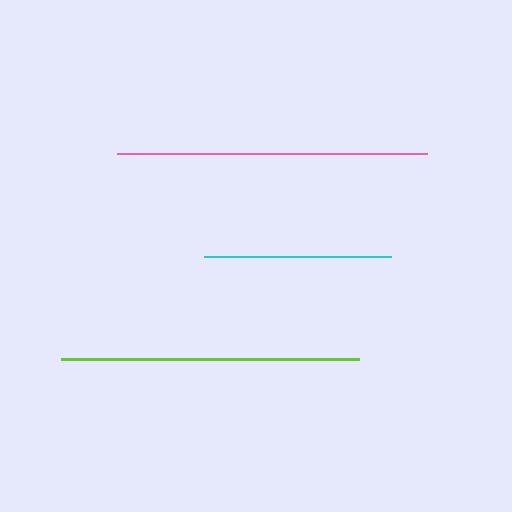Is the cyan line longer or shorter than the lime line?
The lime line is longer than the cyan line.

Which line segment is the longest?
The pink line is the longest at approximately 310 pixels.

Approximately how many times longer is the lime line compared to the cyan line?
The lime line is approximately 1.6 times the length of the cyan line.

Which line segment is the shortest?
The cyan line is the shortest at approximately 187 pixels.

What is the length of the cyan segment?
The cyan segment is approximately 187 pixels long.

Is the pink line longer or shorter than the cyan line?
The pink line is longer than the cyan line.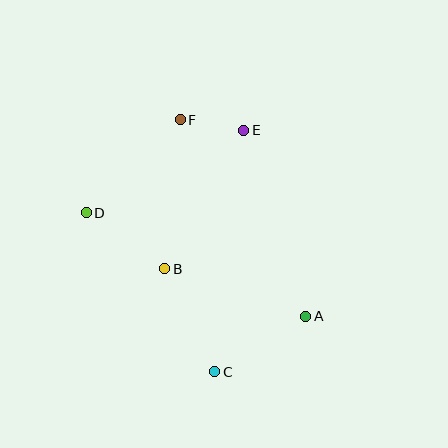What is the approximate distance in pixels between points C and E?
The distance between C and E is approximately 243 pixels.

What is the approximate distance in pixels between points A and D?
The distance between A and D is approximately 243 pixels.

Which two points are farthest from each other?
Points C and F are farthest from each other.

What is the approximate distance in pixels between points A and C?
The distance between A and C is approximately 107 pixels.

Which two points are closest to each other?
Points E and F are closest to each other.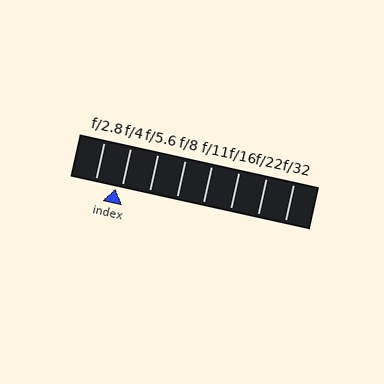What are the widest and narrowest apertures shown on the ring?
The widest aperture shown is f/2.8 and the narrowest is f/32.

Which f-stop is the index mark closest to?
The index mark is closest to f/4.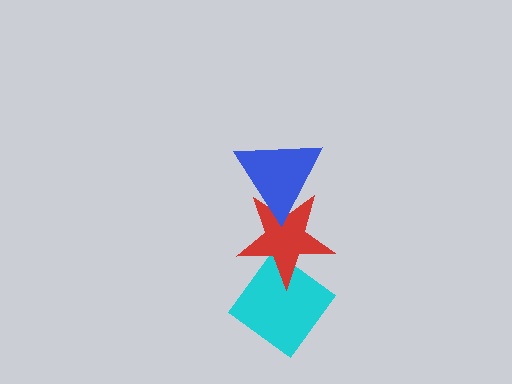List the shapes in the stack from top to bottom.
From top to bottom: the blue triangle, the red star, the cyan diamond.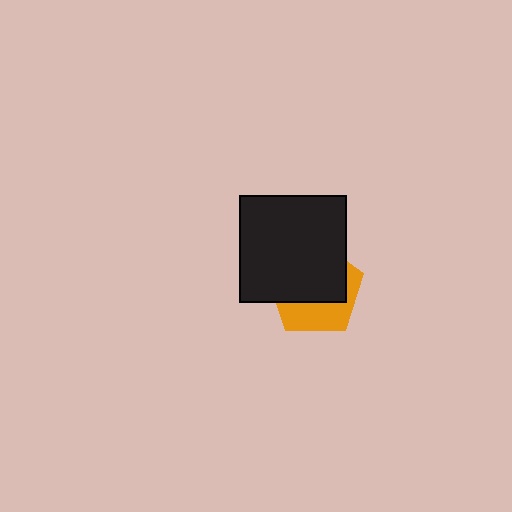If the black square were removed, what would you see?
You would see the complete orange pentagon.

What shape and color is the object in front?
The object in front is a black square.